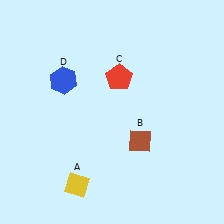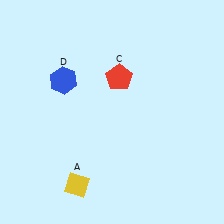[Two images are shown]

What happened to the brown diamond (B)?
The brown diamond (B) was removed in Image 2. It was in the bottom-right area of Image 1.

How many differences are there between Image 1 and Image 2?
There is 1 difference between the two images.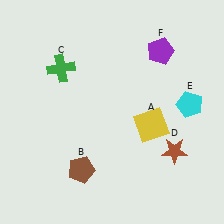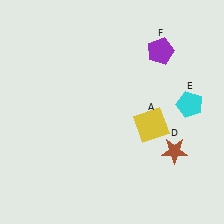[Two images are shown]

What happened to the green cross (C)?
The green cross (C) was removed in Image 2. It was in the top-left area of Image 1.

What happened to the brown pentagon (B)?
The brown pentagon (B) was removed in Image 2. It was in the bottom-left area of Image 1.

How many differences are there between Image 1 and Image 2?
There are 2 differences between the two images.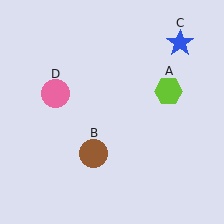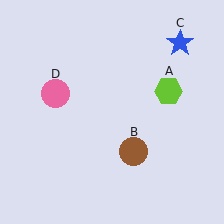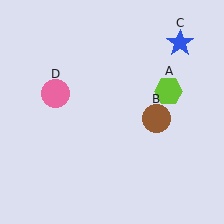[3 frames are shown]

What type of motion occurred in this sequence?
The brown circle (object B) rotated counterclockwise around the center of the scene.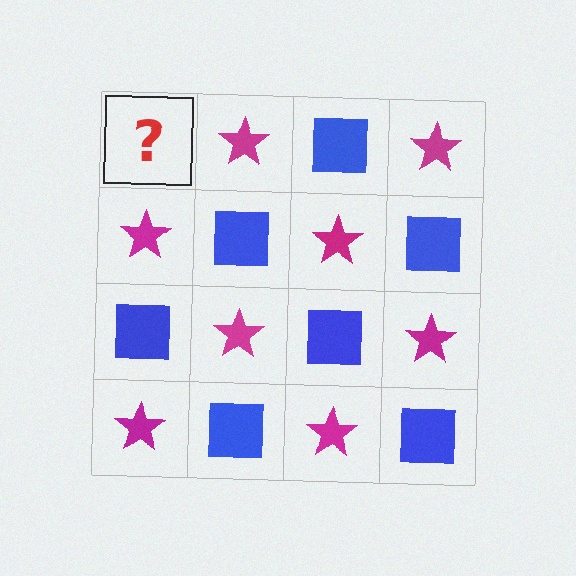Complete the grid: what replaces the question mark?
The question mark should be replaced with a blue square.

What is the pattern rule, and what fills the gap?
The rule is that it alternates blue square and magenta star in a checkerboard pattern. The gap should be filled with a blue square.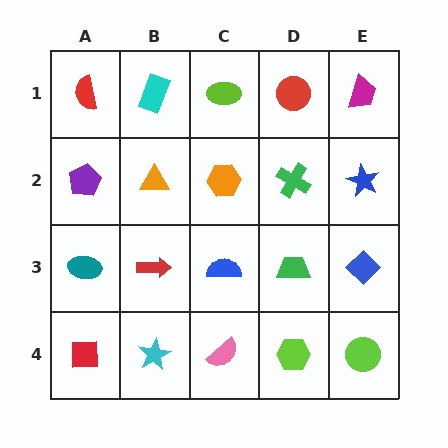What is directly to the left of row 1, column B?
A red semicircle.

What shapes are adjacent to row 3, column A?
A purple pentagon (row 2, column A), a red square (row 4, column A), a red arrow (row 3, column B).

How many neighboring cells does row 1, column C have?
3.